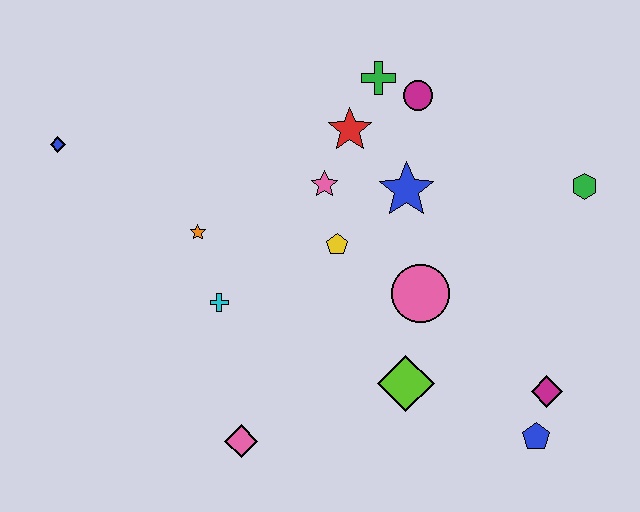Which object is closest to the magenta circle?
The green cross is closest to the magenta circle.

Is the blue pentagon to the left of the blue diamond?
No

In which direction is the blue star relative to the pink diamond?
The blue star is above the pink diamond.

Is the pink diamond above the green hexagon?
No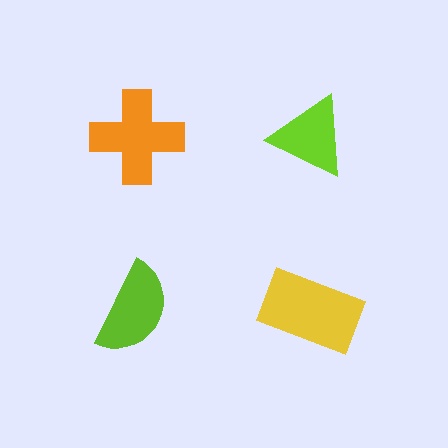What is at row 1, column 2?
A lime triangle.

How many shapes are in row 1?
2 shapes.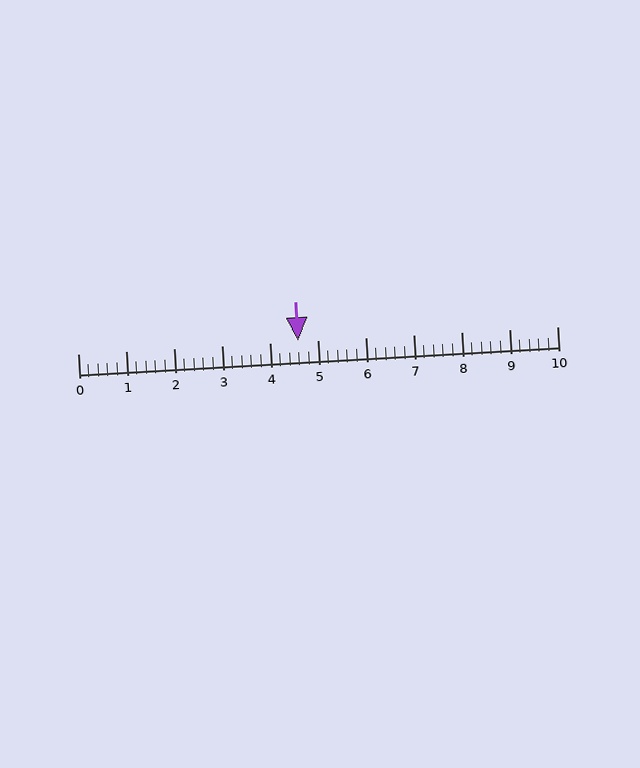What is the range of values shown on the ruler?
The ruler shows values from 0 to 10.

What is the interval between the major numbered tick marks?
The major tick marks are spaced 1 units apart.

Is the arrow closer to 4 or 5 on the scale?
The arrow is closer to 5.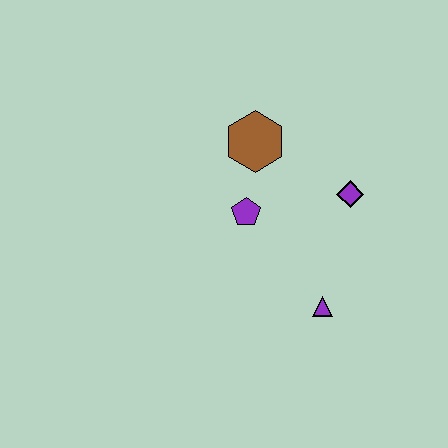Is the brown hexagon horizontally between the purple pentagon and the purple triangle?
Yes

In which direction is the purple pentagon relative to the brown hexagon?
The purple pentagon is below the brown hexagon.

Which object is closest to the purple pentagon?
The brown hexagon is closest to the purple pentagon.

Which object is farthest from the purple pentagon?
The purple triangle is farthest from the purple pentagon.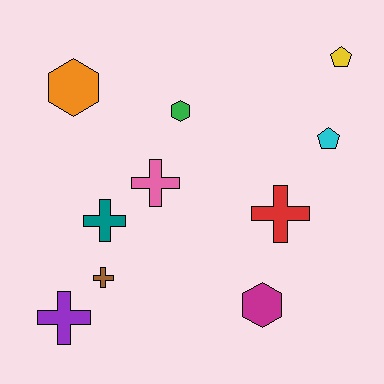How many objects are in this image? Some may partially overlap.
There are 10 objects.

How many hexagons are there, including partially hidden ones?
There are 3 hexagons.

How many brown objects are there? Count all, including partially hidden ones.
There is 1 brown object.